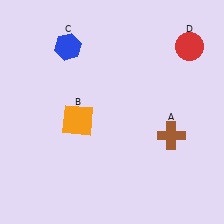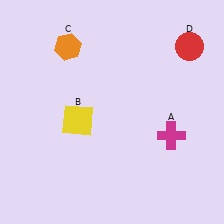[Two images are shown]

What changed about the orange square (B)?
In Image 1, B is orange. In Image 2, it changed to yellow.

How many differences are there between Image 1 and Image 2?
There are 3 differences between the two images.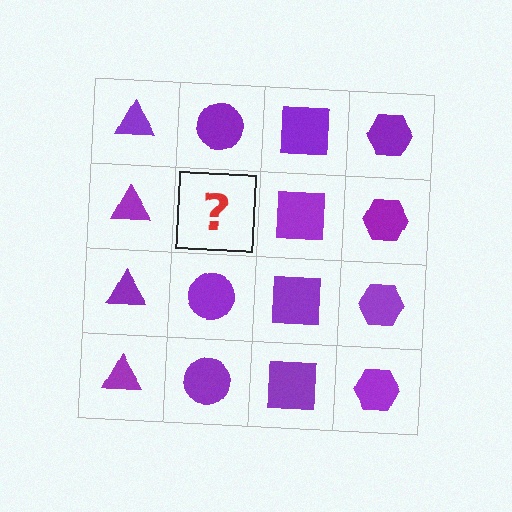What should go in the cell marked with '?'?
The missing cell should contain a purple circle.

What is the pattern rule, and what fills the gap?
The rule is that each column has a consistent shape. The gap should be filled with a purple circle.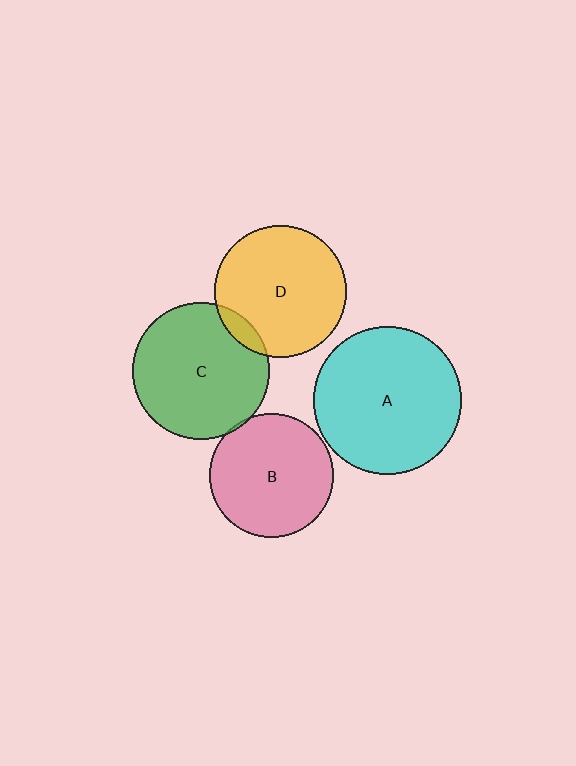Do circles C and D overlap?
Yes.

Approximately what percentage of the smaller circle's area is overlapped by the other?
Approximately 10%.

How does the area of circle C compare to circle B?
Approximately 1.2 times.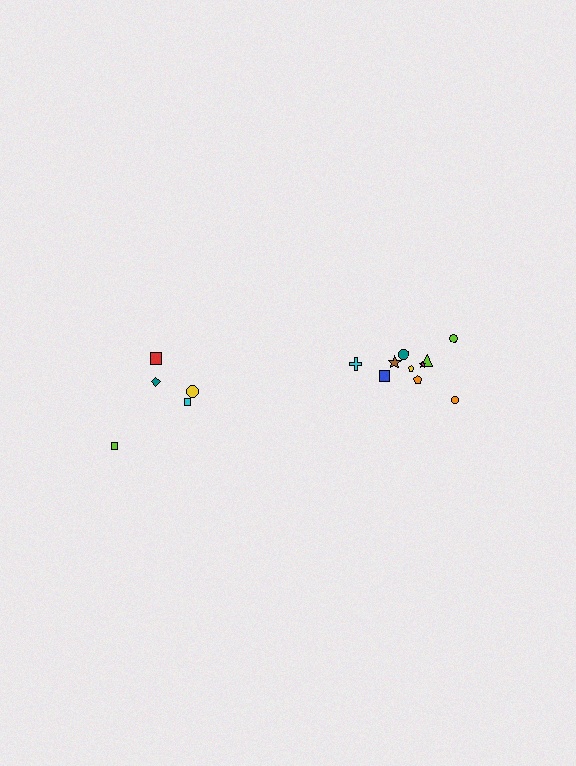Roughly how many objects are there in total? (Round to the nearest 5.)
Roughly 15 objects in total.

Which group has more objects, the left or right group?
The right group.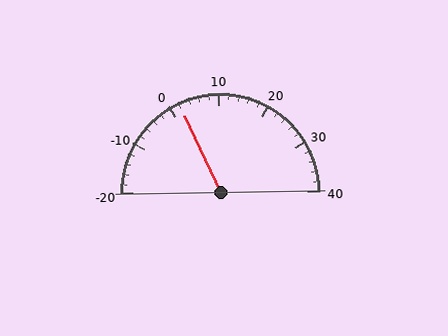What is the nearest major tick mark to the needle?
The nearest major tick mark is 0.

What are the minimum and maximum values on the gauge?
The gauge ranges from -20 to 40.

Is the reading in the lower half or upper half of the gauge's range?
The reading is in the lower half of the range (-20 to 40).